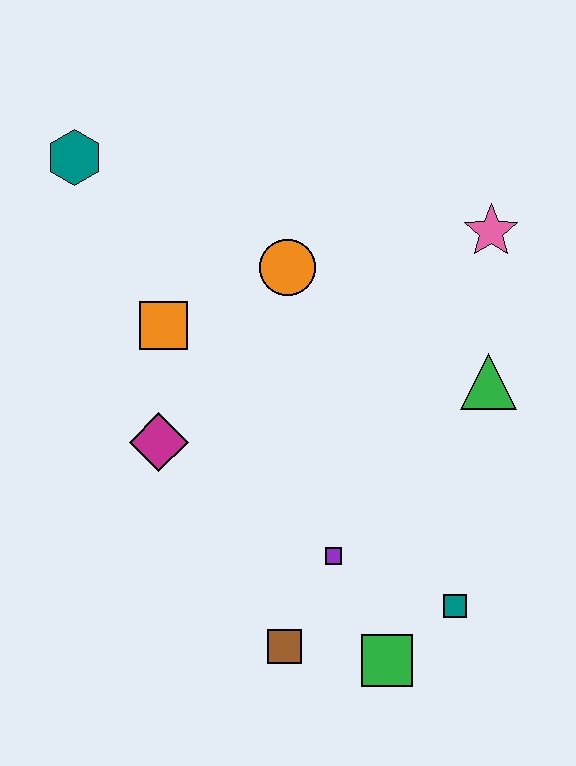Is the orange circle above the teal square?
Yes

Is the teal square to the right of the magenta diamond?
Yes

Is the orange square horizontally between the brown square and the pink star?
No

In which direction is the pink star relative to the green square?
The pink star is above the green square.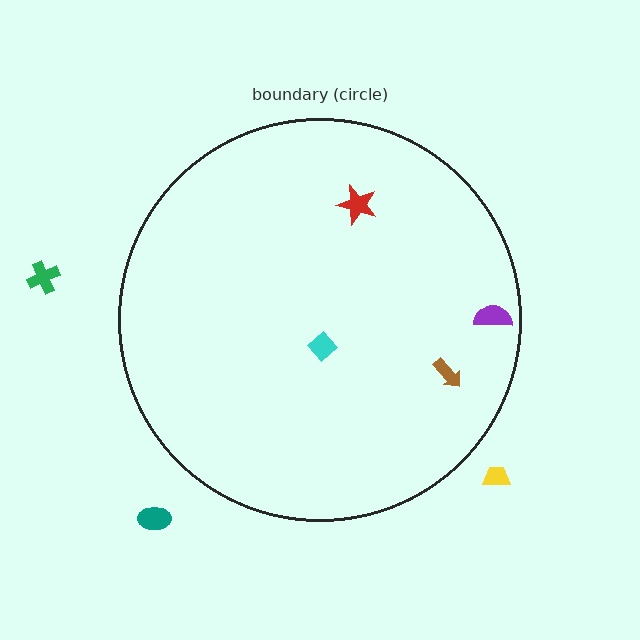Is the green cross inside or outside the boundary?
Outside.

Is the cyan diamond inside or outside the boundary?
Inside.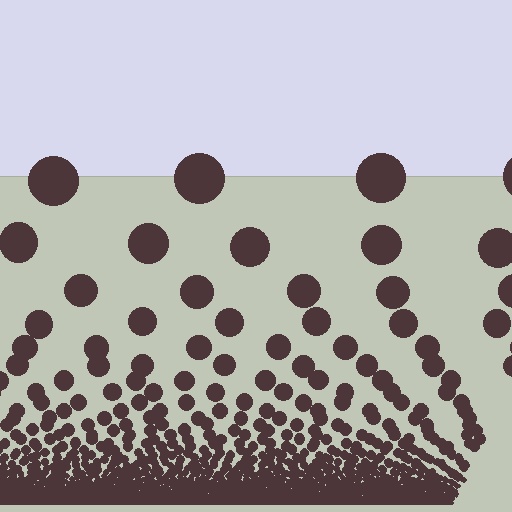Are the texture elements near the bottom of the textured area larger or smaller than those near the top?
Smaller. The gradient is inverted — elements near the bottom are smaller and denser.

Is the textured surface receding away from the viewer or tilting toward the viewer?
The surface appears to tilt toward the viewer. Texture elements get larger and sparser toward the top.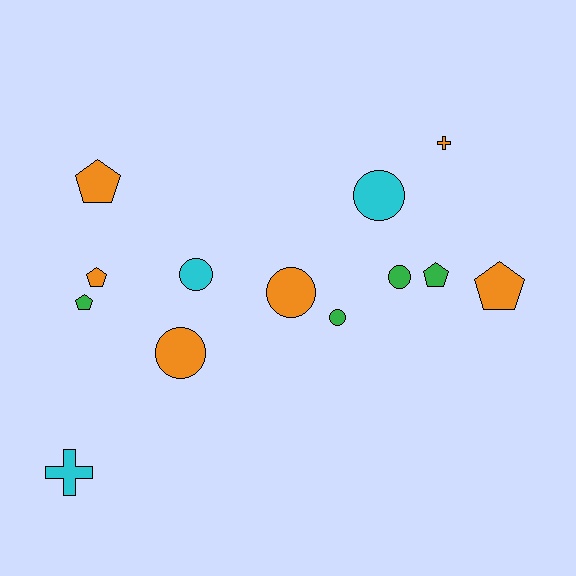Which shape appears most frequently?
Circle, with 6 objects.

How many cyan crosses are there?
There is 1 cyan cross.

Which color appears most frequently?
Orange, with 6 objects.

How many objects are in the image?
There are 13 objects.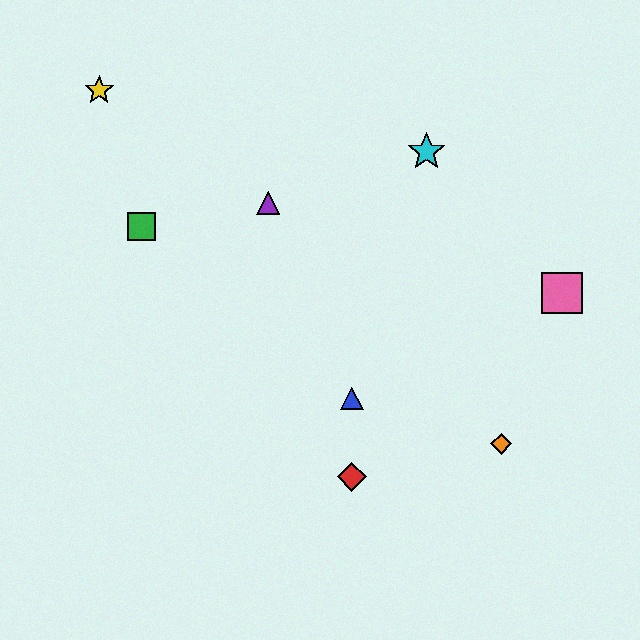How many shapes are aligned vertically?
2 shapes (the red diamond, the blue triangle) are aligned vertically.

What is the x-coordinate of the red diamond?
The red diamond is at x≈352.